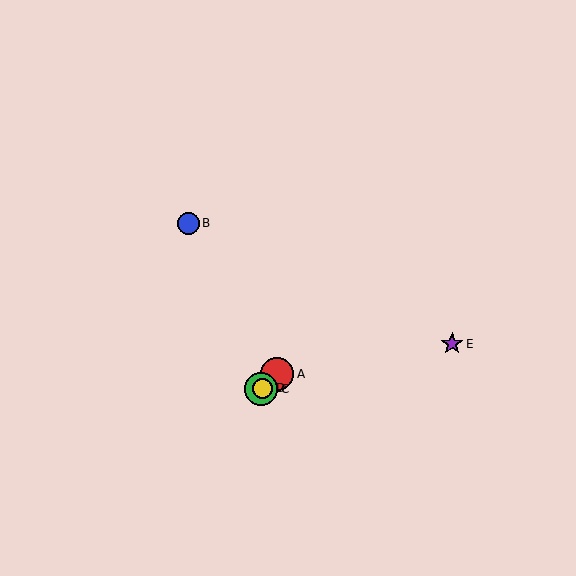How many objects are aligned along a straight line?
3 objects (A, C, D) are aligned along a straight line.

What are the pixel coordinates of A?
Object A is at (277, 374).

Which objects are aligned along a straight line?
Objects A, C, D are aligned along a straight line.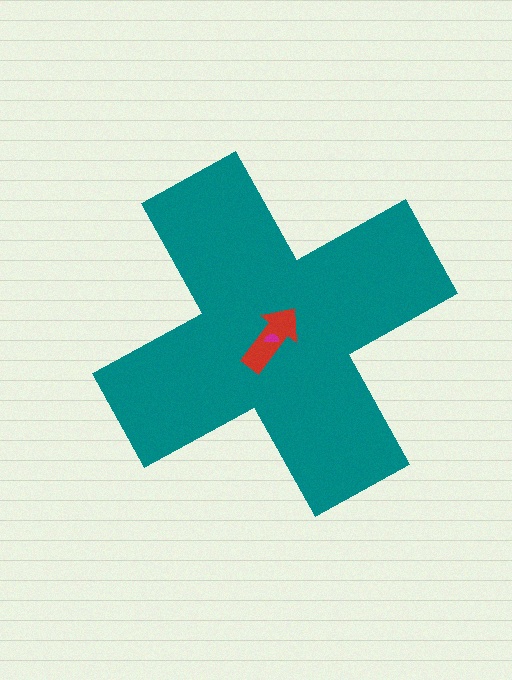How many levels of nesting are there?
3.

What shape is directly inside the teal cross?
The red arrow.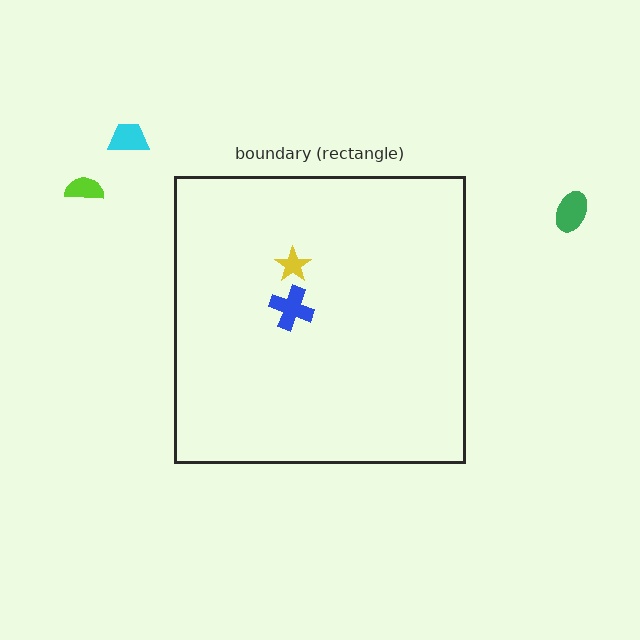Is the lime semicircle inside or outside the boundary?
Outside.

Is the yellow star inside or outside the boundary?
Inside.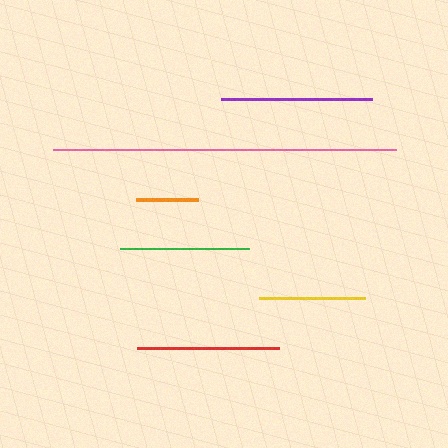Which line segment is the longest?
The pink line is the longest at approximately 343 pixels.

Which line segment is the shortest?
The orange line is the shortest at approximately 62 pixels.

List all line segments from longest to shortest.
From longest to shortest: pink, purple, red, green, yellow, orange.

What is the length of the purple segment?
The purple segment is approximately 152 pixels long.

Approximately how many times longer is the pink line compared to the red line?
The pink line is approximately 2.4 times the length of the red line.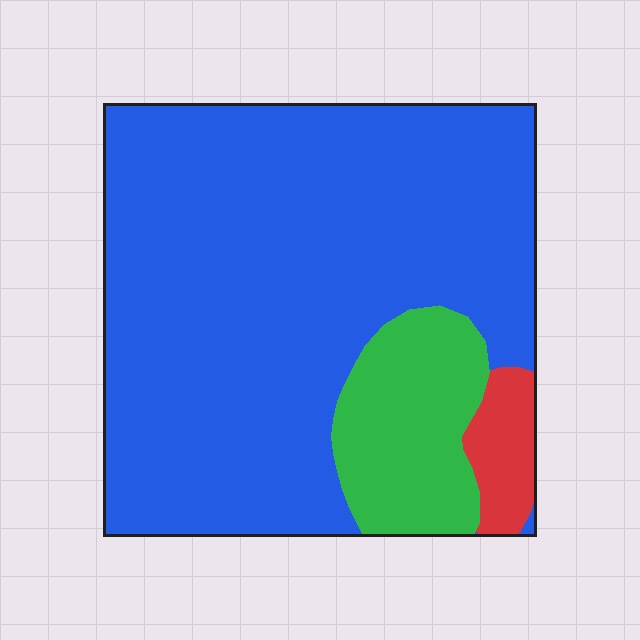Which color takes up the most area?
Blue, at roughly 80%.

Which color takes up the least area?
Red, at roughly 5%.